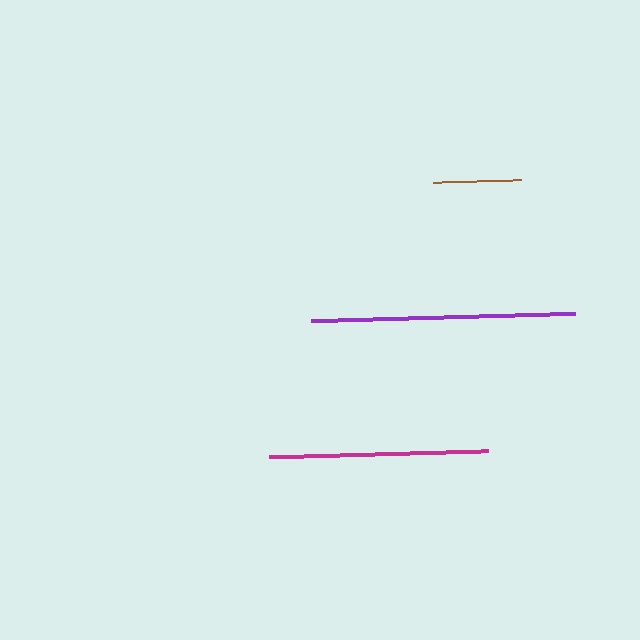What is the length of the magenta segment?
The magenta segment is approximately 219 pixels long.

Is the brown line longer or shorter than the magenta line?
The magenta line is longer than the brown line.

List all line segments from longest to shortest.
From longest to shortest: purple, magenta, brown.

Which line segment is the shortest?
The brown line is the shortest at approximately 88 pixels.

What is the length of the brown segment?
The brown segment is approximately 88 pixels long.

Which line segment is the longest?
The purple line is the longest at approximately 263 pixels.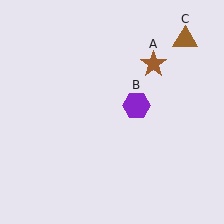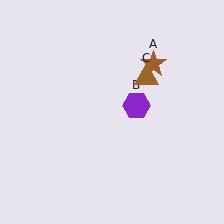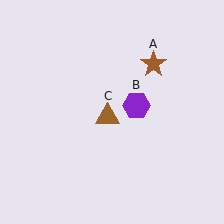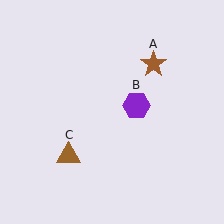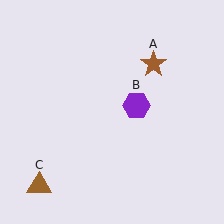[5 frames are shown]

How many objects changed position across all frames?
1 object changed position: brown triangle (object C).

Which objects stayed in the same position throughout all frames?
Brown star (object A) and purple hexagon (object B) remained stationary.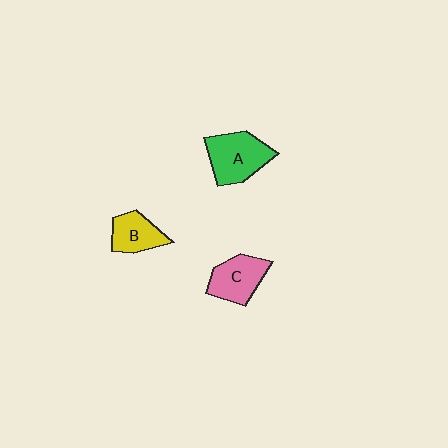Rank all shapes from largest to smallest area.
From largest to smallest: A (green), C (pink), B (yellow).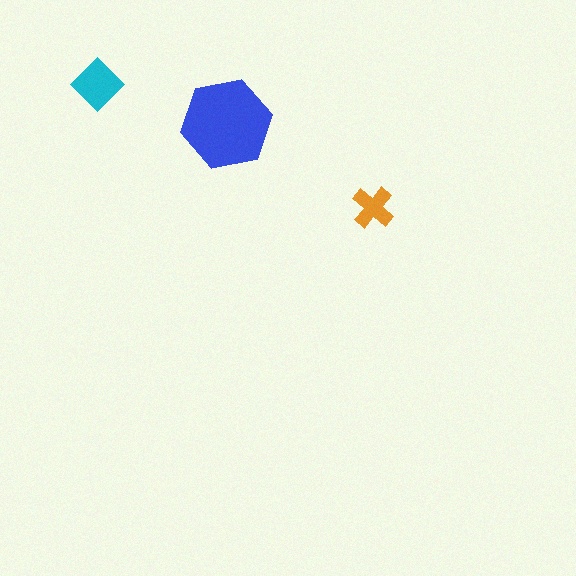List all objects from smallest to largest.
The orange cross, the cyan diamond, the blue hexagon.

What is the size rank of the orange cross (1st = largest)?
3rd.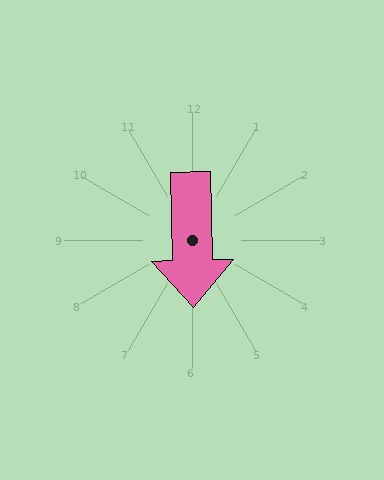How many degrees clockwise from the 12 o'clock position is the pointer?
Approximately 179 degrees.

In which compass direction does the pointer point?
South.